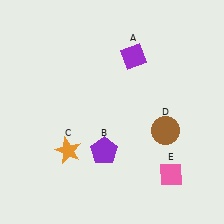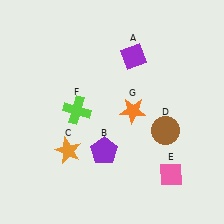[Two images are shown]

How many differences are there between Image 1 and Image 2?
There are 2 differences between the two images.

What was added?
A lime cross (F), an orange star (G) were added in Image 2.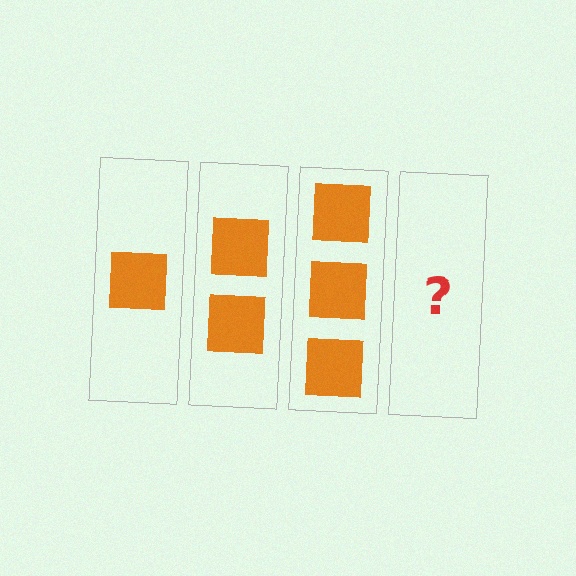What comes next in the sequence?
The next element should be 4 squares.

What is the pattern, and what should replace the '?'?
The pattern is that each step adds one more square. The '?' should be 4 squares.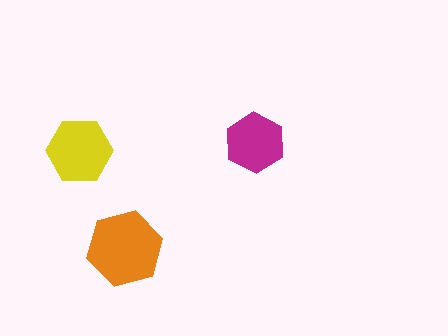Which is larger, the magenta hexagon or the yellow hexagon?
The yellow one.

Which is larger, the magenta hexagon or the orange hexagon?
The orange one.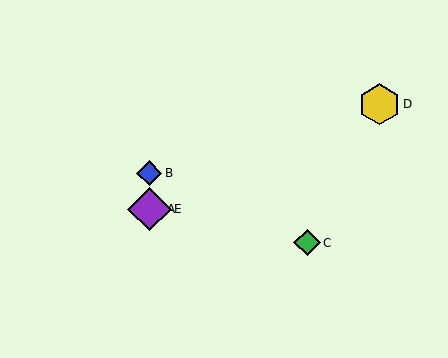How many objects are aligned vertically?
3 objects (A, B, E) are aligned vertically.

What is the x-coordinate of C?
Object C is at x≈307.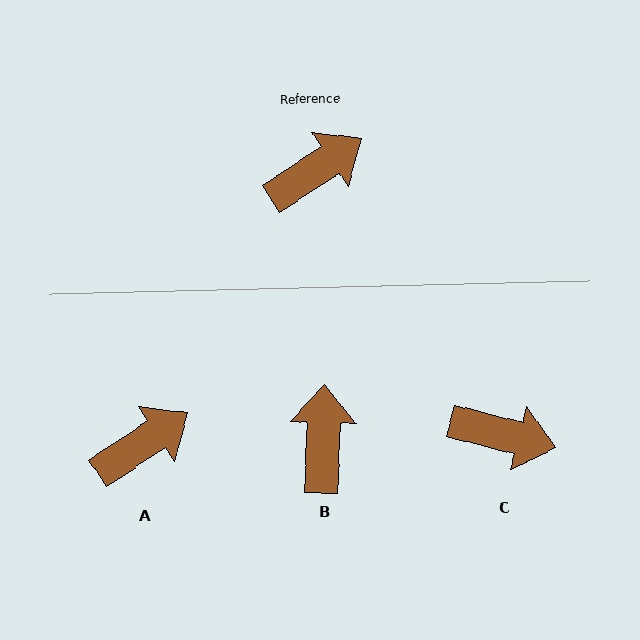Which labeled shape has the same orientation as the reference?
A.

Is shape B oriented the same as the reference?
No, it is off by about 55 degrees.